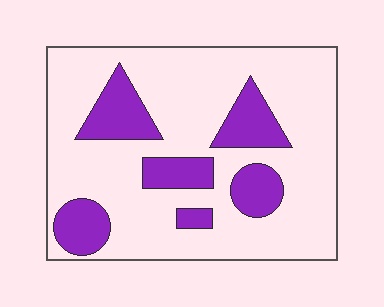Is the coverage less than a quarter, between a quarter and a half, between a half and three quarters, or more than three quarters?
Less than a quarter.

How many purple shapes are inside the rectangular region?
6.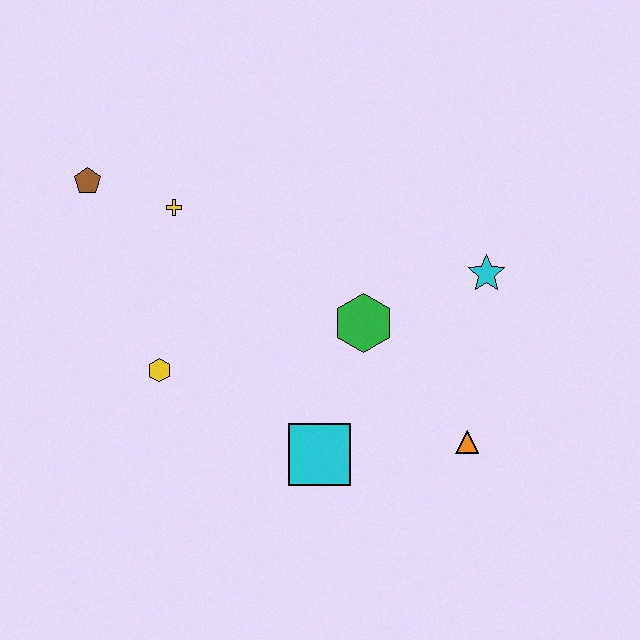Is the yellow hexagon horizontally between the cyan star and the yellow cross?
No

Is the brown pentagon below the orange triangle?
No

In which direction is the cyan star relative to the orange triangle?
The cyan star is above the orange triangle.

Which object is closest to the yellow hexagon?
The yellow cross is closest to the yellow hexagon.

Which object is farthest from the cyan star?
The brown pentagon is farthest from the cyan star.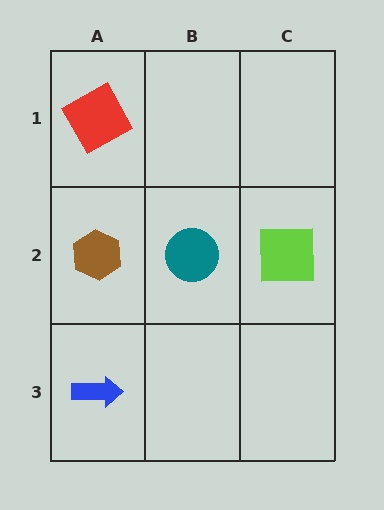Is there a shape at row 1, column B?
No, that cell is empty.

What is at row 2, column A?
A brown hexagon.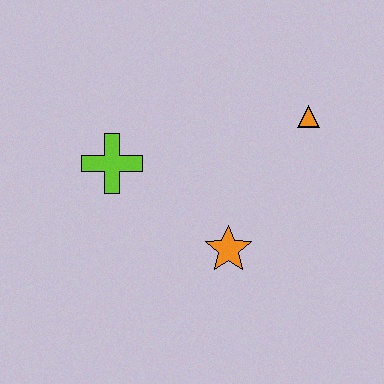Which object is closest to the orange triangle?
The orange star is closest to the orange triangle.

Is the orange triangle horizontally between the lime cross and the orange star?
No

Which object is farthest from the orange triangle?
The lime cross is farthest from the orange triangle.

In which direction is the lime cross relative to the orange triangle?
The lime cross is to the left of the orange triangle.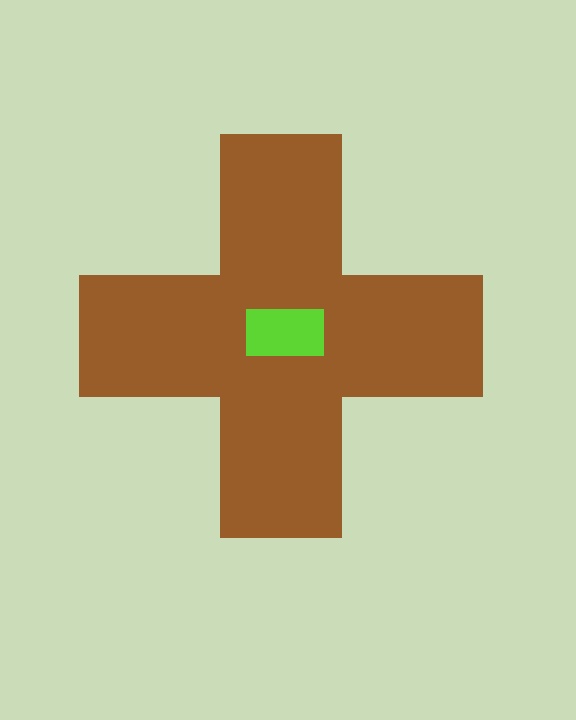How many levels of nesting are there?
2.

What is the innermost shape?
The lime rectangle.